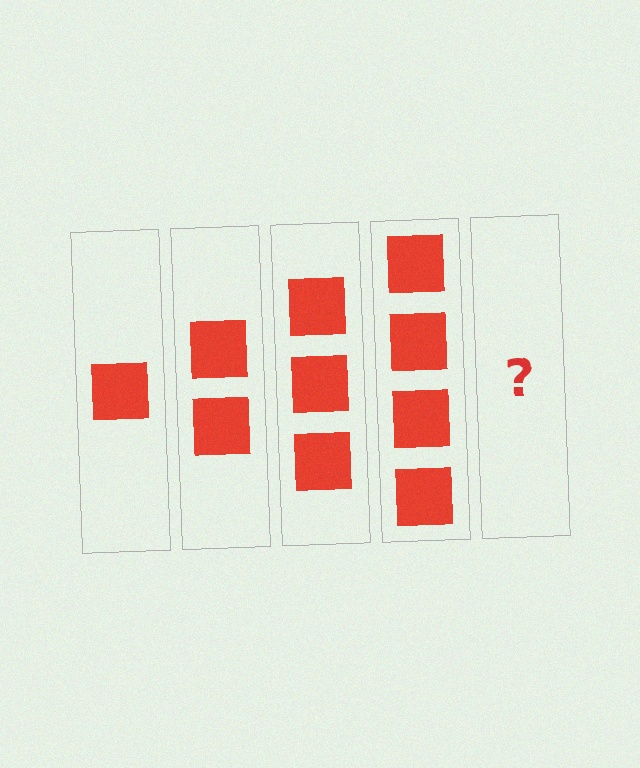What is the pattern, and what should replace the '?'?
The pattern is that each step adds one more square. The '?' should be 5 squares.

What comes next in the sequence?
The next element should be 5 squares.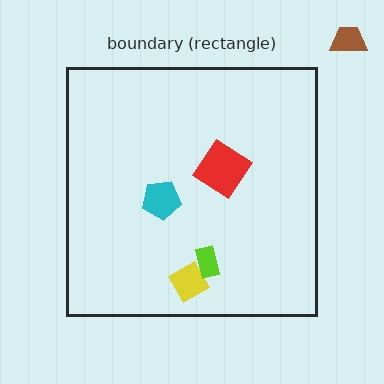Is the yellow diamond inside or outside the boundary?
Inside.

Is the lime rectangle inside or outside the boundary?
Inside.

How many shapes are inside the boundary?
4 inside, 1 outside.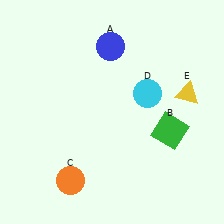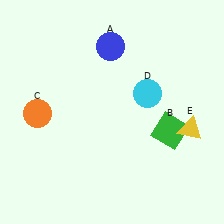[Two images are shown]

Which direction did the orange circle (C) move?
The orange circle (C) moved up.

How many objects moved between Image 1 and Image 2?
2 objects moved between the two images.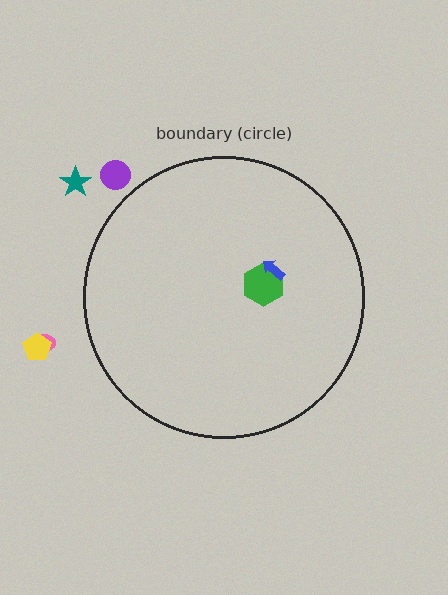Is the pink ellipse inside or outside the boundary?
Outside.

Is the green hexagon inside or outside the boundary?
Inside.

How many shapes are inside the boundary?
2 inside, 4 outside.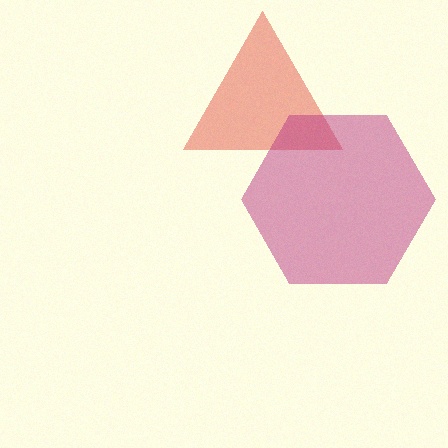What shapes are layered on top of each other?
The layered shapes are: a red triangle, a magenta hexagon.